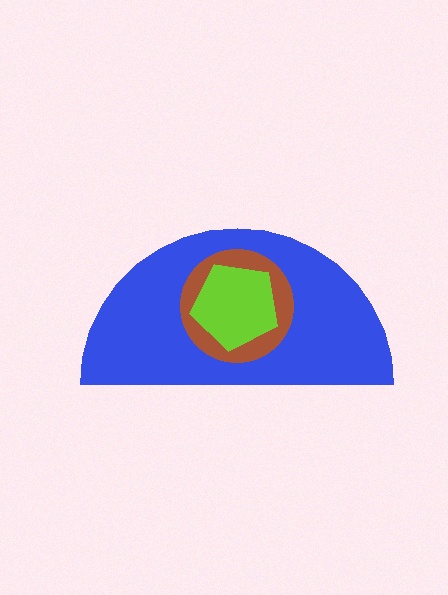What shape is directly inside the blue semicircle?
The brown circle.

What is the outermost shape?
The blue semicircle.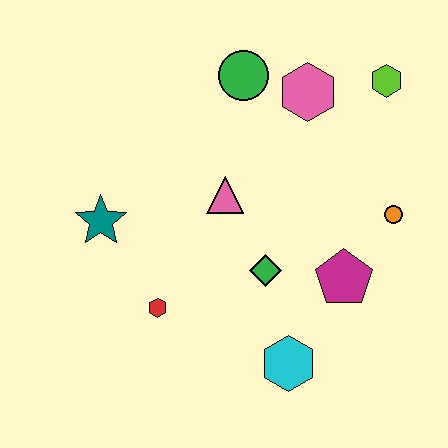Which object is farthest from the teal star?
The lime hexagon is farthest from the teal star.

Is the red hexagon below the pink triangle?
Yes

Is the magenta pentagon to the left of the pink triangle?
No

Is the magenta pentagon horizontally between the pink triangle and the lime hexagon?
Yes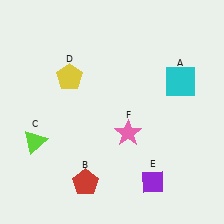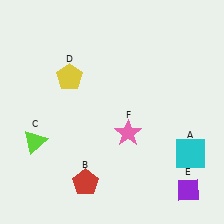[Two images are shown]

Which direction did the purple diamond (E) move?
The purple diamond (E) moved right.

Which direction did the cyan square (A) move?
The cyan square (A) moved down.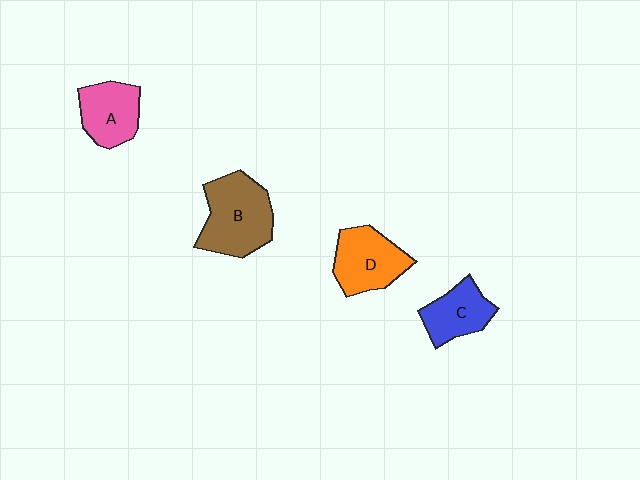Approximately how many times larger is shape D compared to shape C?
Approximately 1.3 times.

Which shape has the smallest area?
Shape C (blue).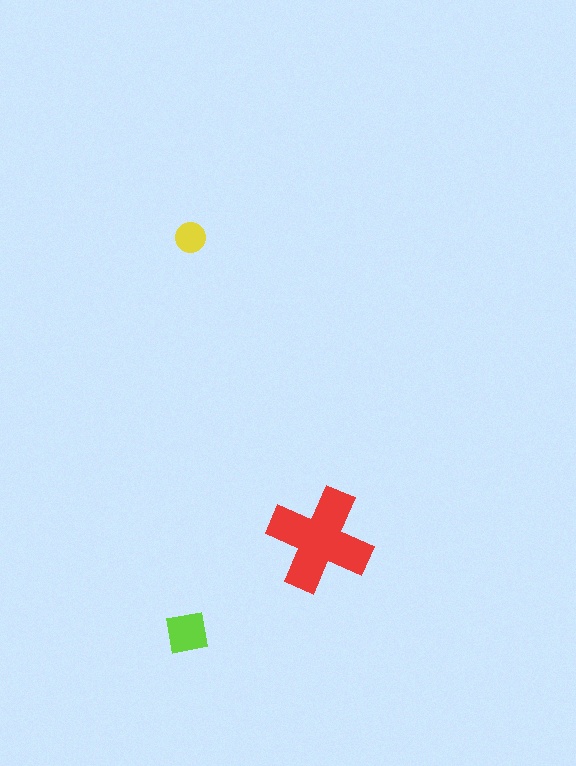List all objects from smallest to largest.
The yellow circle, the lime square, the red cross.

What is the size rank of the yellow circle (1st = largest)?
3rd.